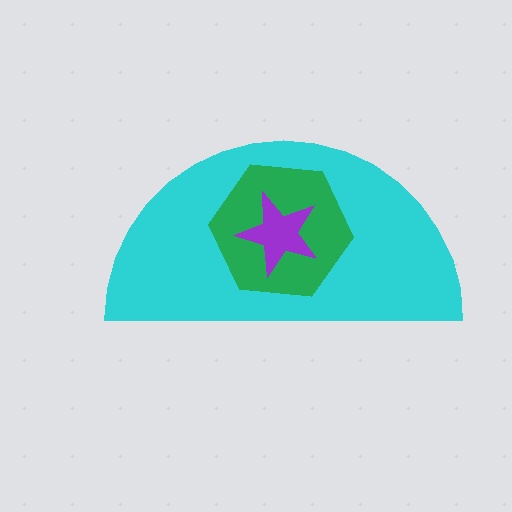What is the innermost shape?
The purple star.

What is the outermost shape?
The cyan semicircle.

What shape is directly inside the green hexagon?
The purple star.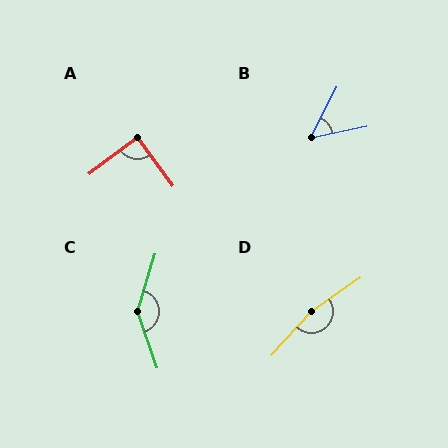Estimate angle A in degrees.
Approximately 89 degrees.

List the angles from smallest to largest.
B (51°), A (89°), C (144°), D (167°).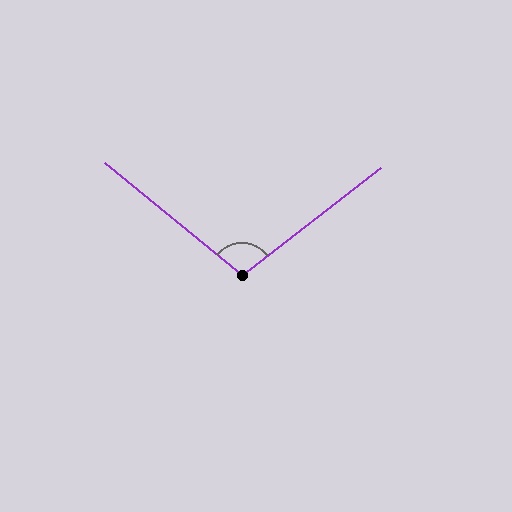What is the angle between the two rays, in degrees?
Approximately 103 degrees.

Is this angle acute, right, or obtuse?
It is obtuse.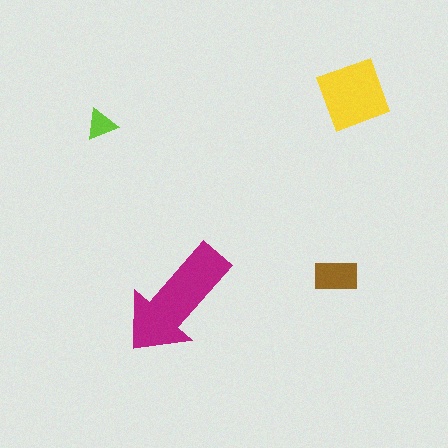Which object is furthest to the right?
The yellow diamond is rightmost.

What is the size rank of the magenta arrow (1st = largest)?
1st.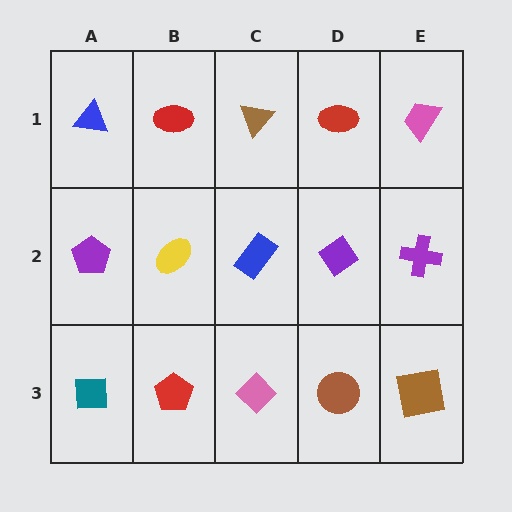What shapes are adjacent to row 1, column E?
A purple cross (row 2, column E), a red ellipse (row 1, column D).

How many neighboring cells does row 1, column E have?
2.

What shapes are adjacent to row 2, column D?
A red ellipse (row 1, column D), a brown circle (row 3, column D), a blue rectangle (row 2, column C), a purple cross (row 2, column E).